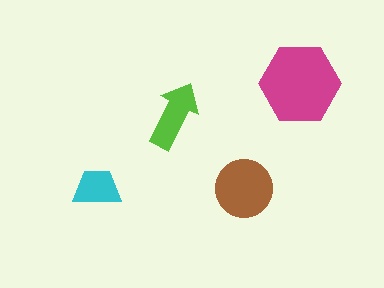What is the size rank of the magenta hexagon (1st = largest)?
1st.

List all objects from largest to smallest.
The magenta hexagon, the brown circle, the lime arrow, the cyan trapezoid.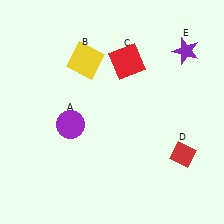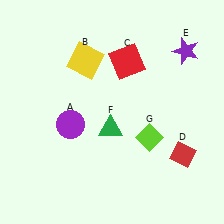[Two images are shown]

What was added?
A green triangle (F), a lime diamond (G) were added in Image 2.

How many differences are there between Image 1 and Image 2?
There are 2 differences between the two images.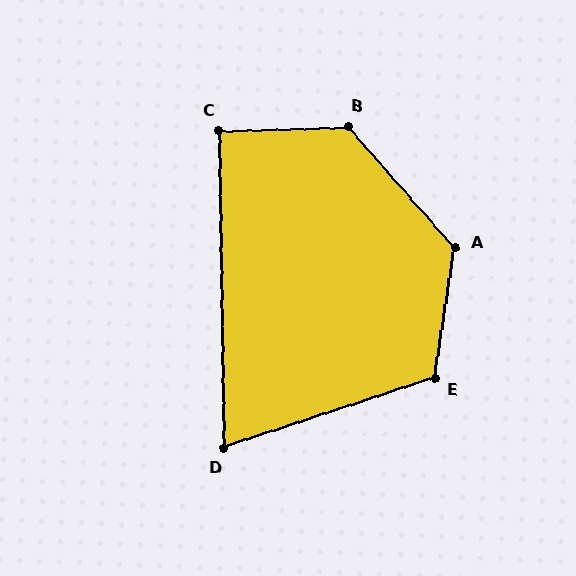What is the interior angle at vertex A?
Approximately 130 degrees (obtuse).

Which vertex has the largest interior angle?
B, at approximately 130 degrees.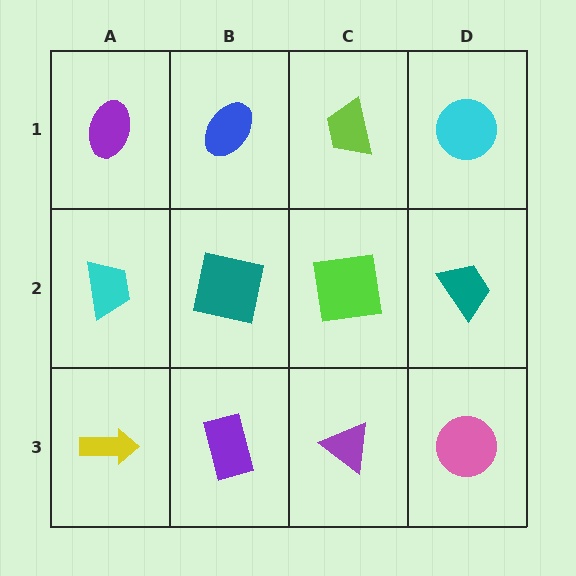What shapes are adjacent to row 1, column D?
A teal trapezoid (row 2, column D), a lime trapezoid (row 1, column C).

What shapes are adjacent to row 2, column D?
A cyan circle (row 1, column D), a pink circle (row 3, column D), a lime square (row 2, column C).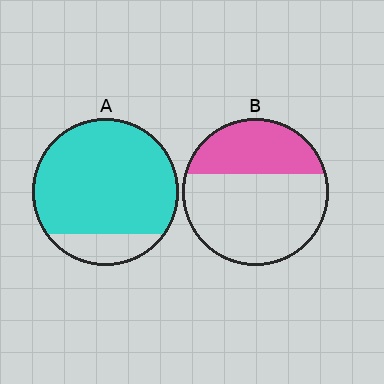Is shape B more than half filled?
No.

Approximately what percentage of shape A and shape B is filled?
A is approximately 85% and B is approximately 35%.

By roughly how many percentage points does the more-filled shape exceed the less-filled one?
By roughly 50 percentage points (A over B).